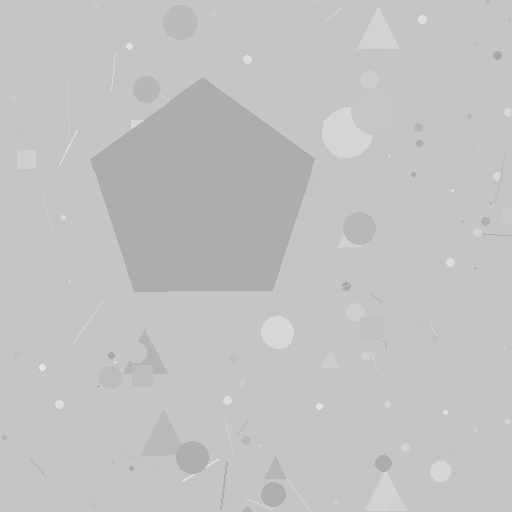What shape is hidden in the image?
A pentagon is hidden in the image.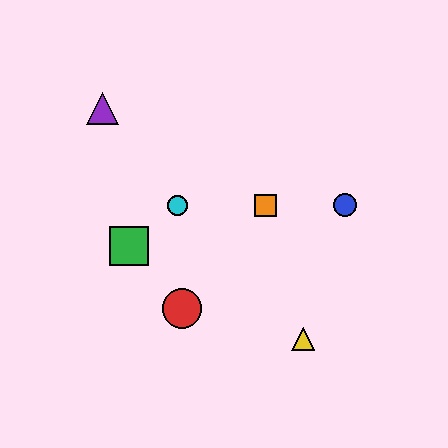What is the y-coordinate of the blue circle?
The blue circle is at y≈205.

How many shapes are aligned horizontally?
3 shapes (the blue circle, the orange square, the cyan circle) are aligned horizontally.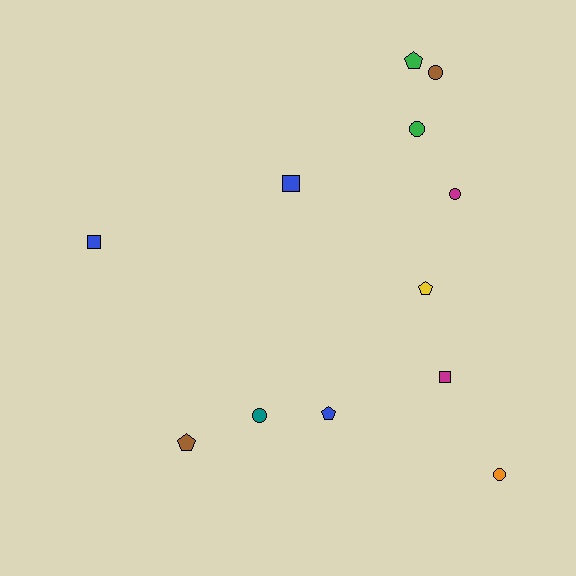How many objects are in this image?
There are 12 objects.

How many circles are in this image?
There are 5 circles.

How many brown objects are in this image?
There are 2 brown objects.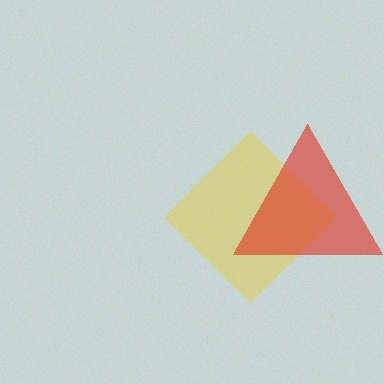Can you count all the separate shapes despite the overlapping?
Yes, there are 2 separate shapes.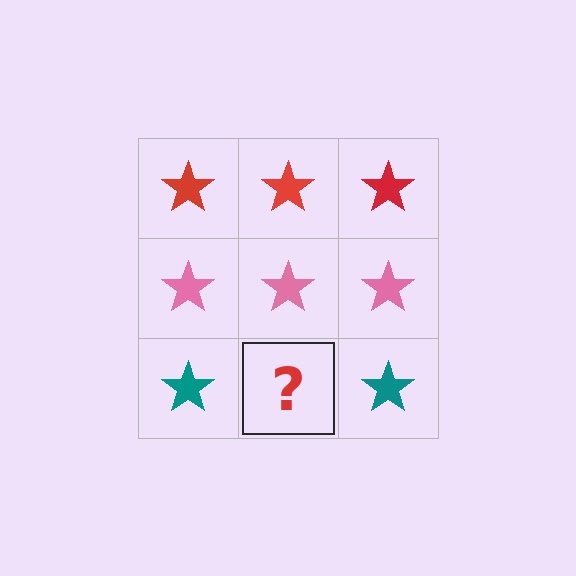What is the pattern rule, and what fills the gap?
The rule is that each row has a consistent color. The gap should be filled with a teal star.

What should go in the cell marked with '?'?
The missing cell should contain a teal star.